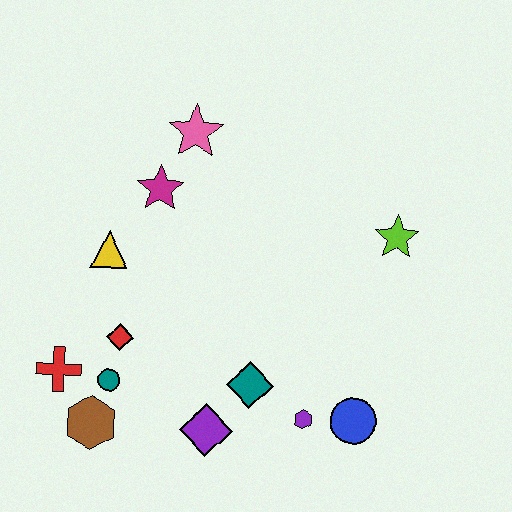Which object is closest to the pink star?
The magenta star is closest to the pink star.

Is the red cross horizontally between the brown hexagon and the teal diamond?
No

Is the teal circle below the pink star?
Yes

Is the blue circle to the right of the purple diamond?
Yes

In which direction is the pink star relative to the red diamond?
The pink star is above the red diamond.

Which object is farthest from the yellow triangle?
The blue circle is farthest from the yellow triangle.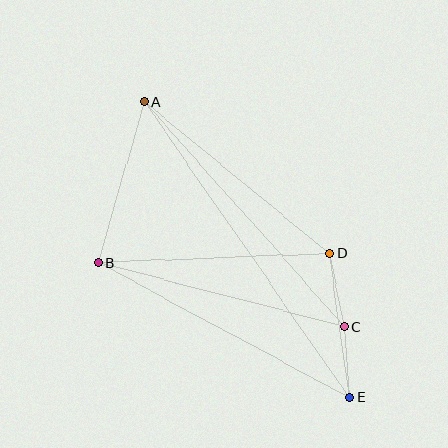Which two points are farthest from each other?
Points A and E are farthest from each other.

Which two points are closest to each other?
Points C and E are closest to each other.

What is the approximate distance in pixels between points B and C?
The distance between B and C is approximately 254 pixels.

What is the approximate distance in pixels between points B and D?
The distance between B and D is approximately 231 pixels.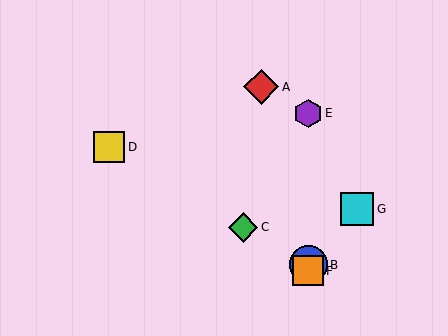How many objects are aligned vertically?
3 objects (B, E, F) are aligned vertically.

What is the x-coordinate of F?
Object F is at x≈308.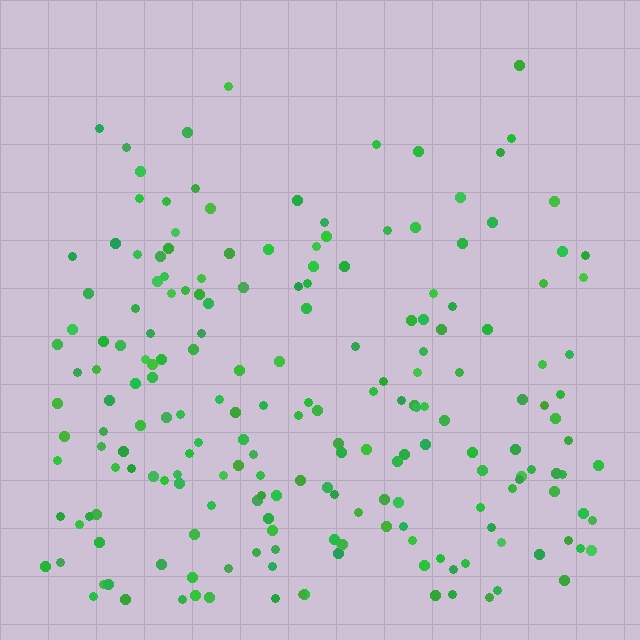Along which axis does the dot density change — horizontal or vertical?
Vertical.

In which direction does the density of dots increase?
From top to bottom, with the bottom side densest.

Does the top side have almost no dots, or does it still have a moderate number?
Still a moderate number, just noticeably fewer than the bottom.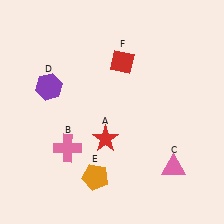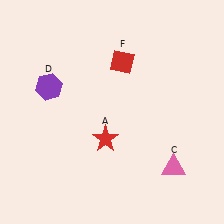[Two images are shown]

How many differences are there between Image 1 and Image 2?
There are 2 differences between the two images.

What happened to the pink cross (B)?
The pink cross (B) was removed in Image 2. It was in the bottom-left area of Image 1.